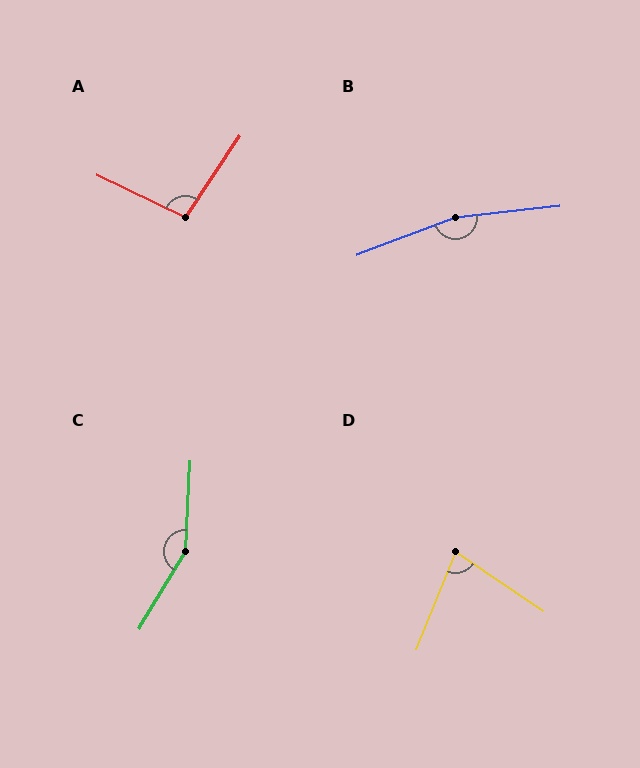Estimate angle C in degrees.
Approximately 152 degrees.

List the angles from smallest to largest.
D (77°), A (98°), C (152°), B (165°).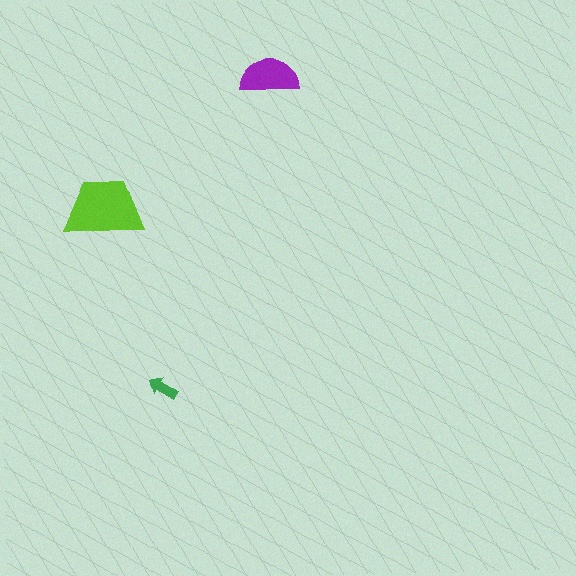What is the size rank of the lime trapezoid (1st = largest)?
1st.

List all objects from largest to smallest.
The lime trapezoid, the purple semicircle, the green arrow.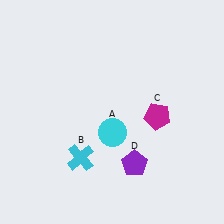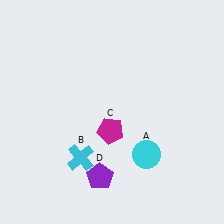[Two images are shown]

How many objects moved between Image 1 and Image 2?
3 objects moved between the two images.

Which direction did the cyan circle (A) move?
The cyan circle (A) moved right.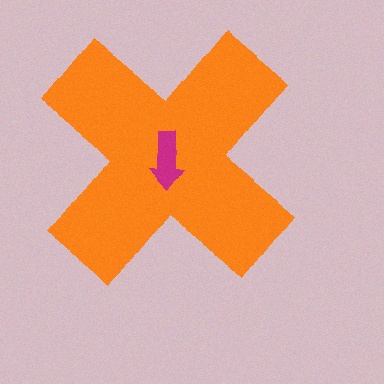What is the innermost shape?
The magenta arrow.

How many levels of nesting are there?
2.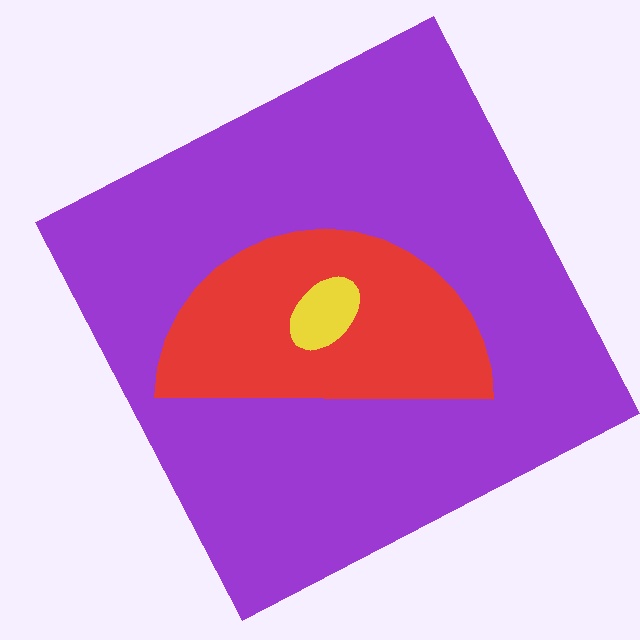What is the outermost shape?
The purple square.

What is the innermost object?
The yellow ellipse.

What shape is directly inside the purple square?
The red semicircle.